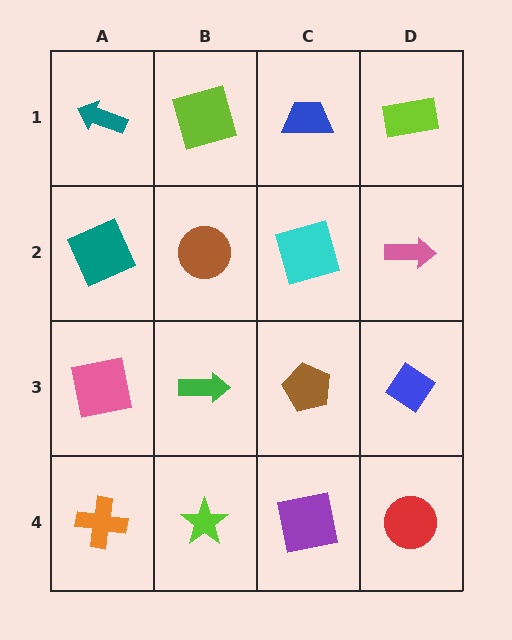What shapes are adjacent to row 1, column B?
A brown circle (row 2, column B), a teal arrow (row 1, column A), a blue trapezoid (row 1, column C).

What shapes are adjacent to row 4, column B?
A green arrow (row 3, column B), an orange cross (row 4, column A), a purple square (row 4, column C).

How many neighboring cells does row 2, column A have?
3.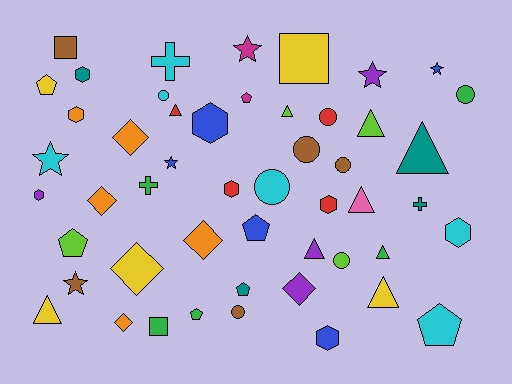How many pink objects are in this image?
There is 1 pink object.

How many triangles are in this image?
There are 9 triangles.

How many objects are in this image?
There are 50 objects.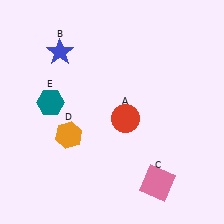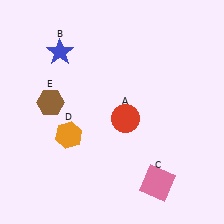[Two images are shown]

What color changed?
The hexagon (E) changed from teal in Image 1 to brown in Image 2.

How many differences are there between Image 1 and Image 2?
There is 1 difference between the two images.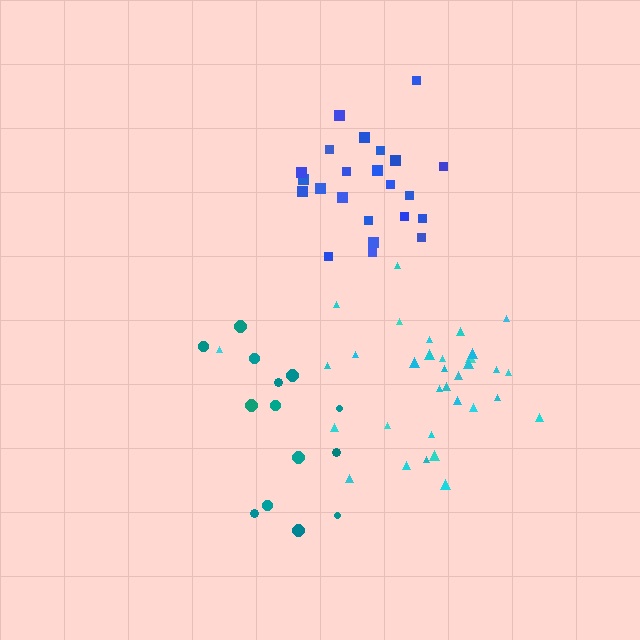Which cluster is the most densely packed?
Blue.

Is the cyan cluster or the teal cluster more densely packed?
Cyan.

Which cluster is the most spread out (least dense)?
Teal.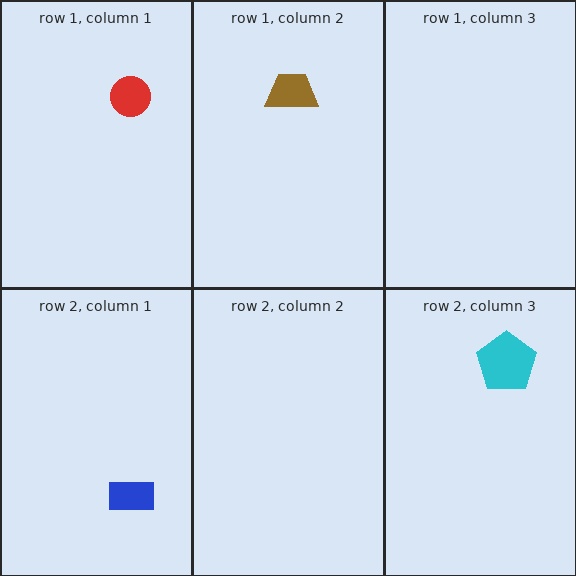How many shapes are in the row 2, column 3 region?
1.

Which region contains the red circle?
The row 1, column 1 region.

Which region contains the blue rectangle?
The row 2, column 1 region.